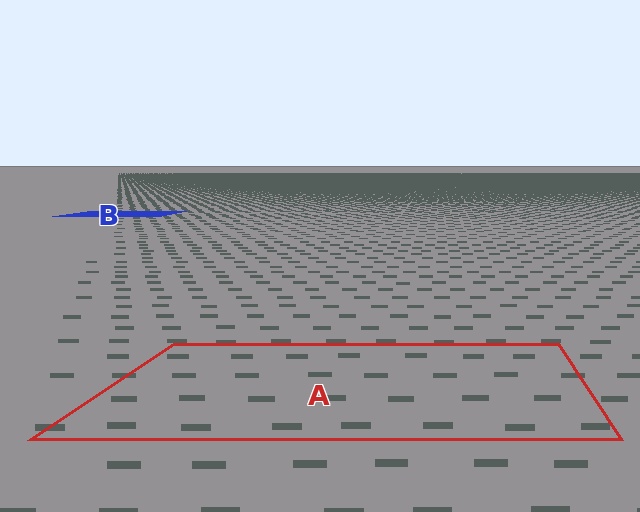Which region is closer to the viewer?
Region A is closer. The texture elements there are larger and more spread out.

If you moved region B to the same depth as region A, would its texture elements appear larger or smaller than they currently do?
They would appear larger. At a closer depth, the same texture elements are projected at a bigger on-screen size.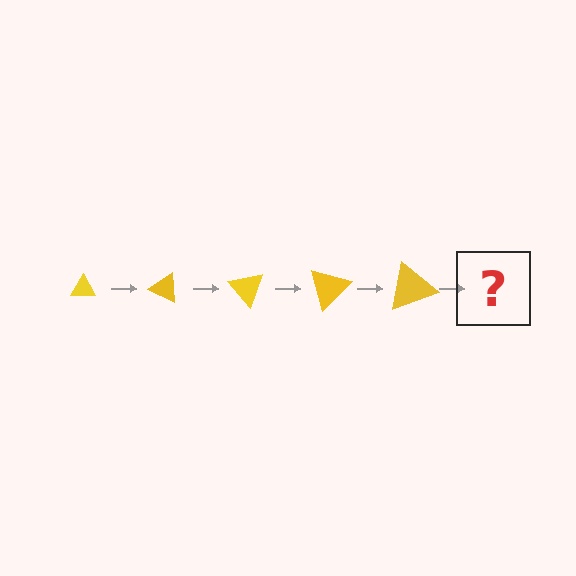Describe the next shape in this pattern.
It should be a triangle, larger than the previous one and rotated 125 degrees from the start.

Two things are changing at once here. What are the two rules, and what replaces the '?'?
The two rules are that the triangle grows larger each step and it rotates 25 degrees each step. The '?' should be a triangle, larger than the previous one and rotated 125 degrees from the start.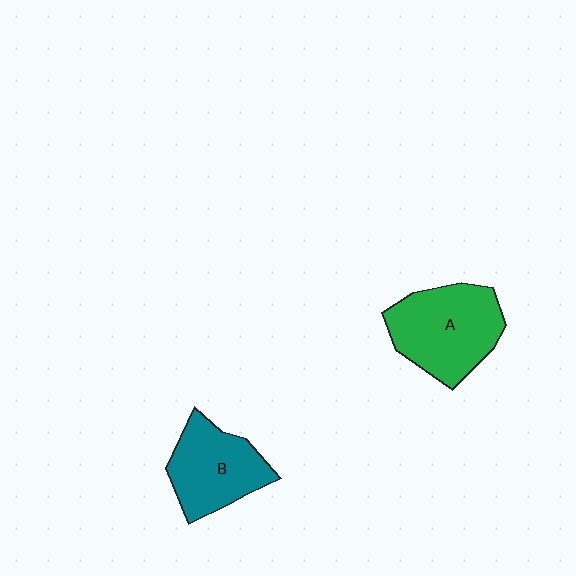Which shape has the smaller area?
Shape B (teal).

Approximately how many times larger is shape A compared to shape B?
Approximately 1.2 times.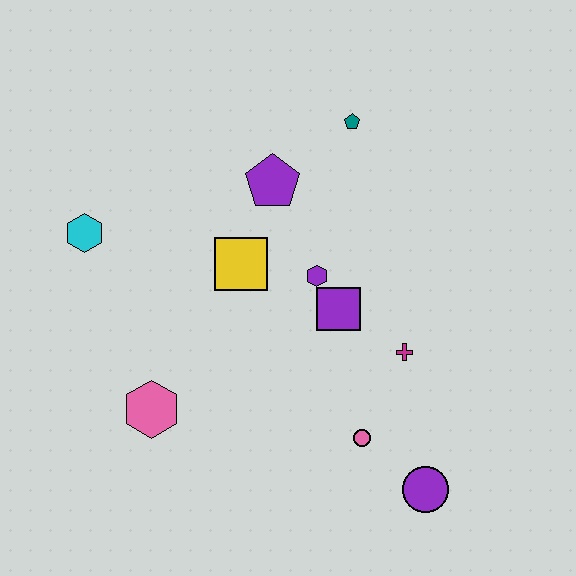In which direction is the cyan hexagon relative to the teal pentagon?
The cyan hexagon is to the left of the teal pentagon.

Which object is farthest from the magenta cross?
The cyan hexagon is farthest from the magenta cross.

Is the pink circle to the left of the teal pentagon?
No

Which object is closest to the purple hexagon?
The purple square is closest to the purple hexagon.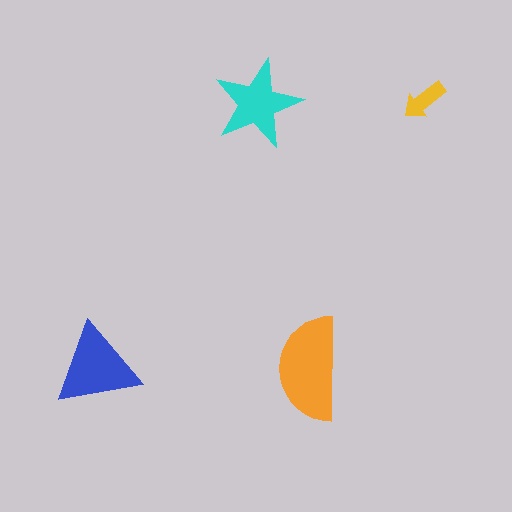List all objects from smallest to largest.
The yellow arrow, the cyan star, the blue triangle, the orange semicircle.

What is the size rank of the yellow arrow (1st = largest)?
4th.